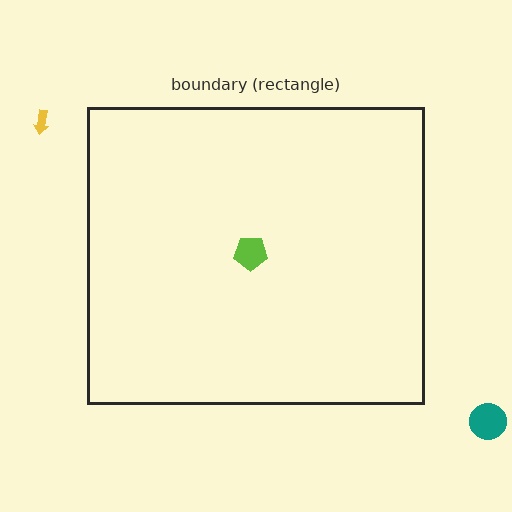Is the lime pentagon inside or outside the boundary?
Inside.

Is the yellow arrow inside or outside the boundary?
Outside.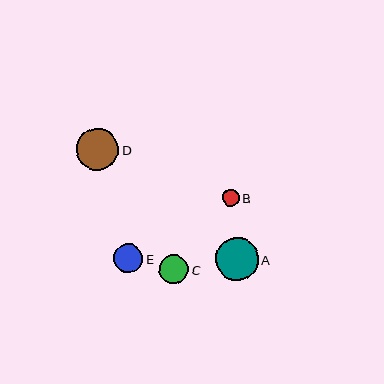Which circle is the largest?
Circle A is the largest with a size of approximately 43 pixels.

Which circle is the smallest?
Circle B is the smallest with a size of approximately 17 pixels.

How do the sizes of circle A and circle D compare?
Circle A and circle D are approximately the same size.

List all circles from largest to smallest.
From largest to smallest: A, D, E, C, B.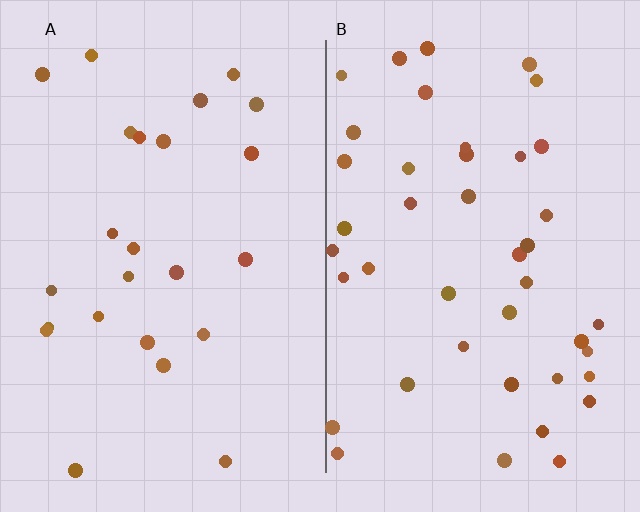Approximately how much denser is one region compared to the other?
Approximately 1.8× — region B over region A.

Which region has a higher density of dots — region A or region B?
B (the right).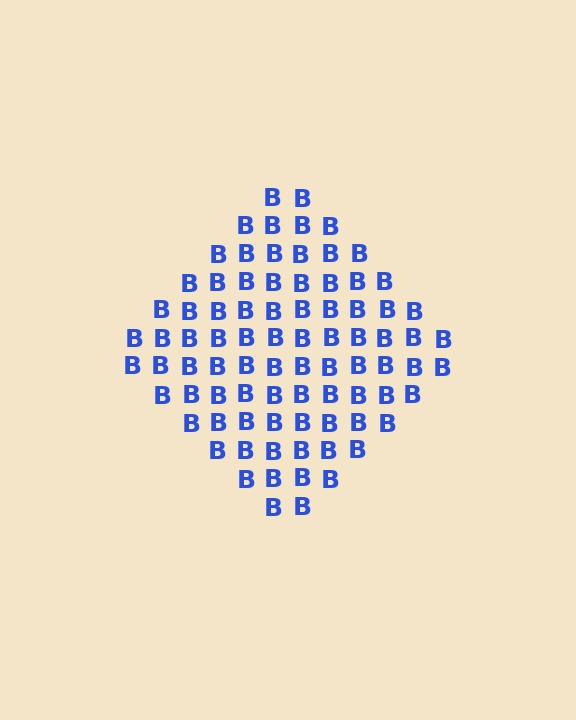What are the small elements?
The small elements are letter B's.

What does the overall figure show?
The overall figure shows a diamond.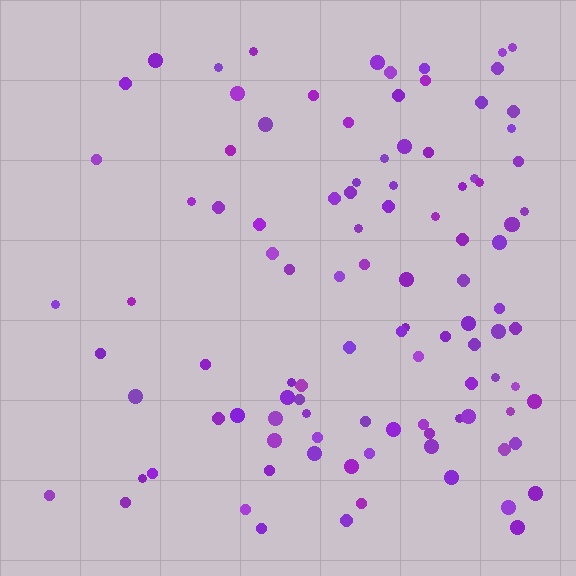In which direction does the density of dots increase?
From left to right, with the right side densest.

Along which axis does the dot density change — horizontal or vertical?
Horizontal.